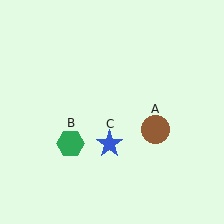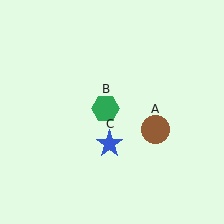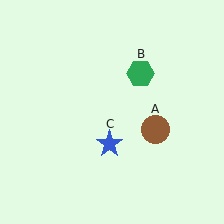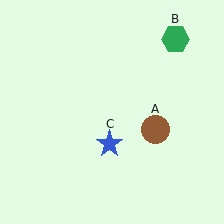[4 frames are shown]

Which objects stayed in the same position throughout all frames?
Brown circle (object A) and blue star (object C) remained stationary.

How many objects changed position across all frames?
1 object changed position: green hexagon (object B).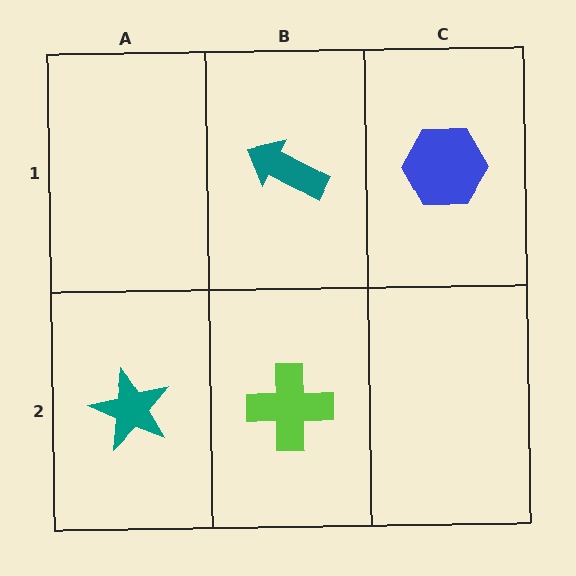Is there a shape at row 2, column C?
No, that cell is empty.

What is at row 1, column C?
A blue hexagon.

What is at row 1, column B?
A teal arrow.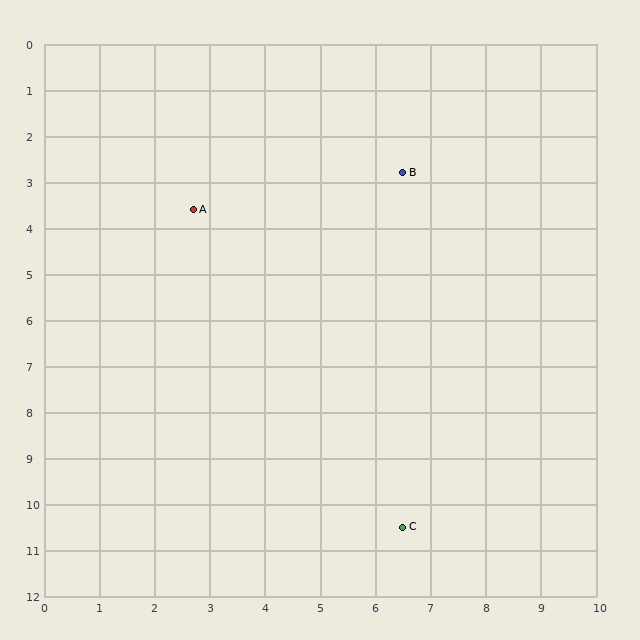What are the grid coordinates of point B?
Point B is at approximately (6.5, 2.8).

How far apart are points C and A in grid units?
Points C and A are about 7.9 grid units apart.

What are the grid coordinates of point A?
Point A is at approximately (2.7, 3.6).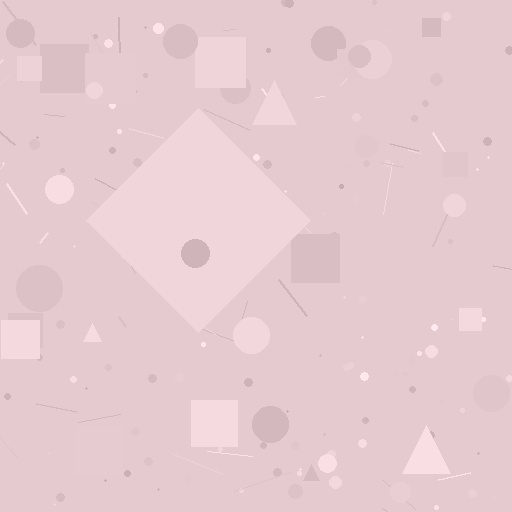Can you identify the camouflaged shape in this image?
The camouflaged shape is a diamond.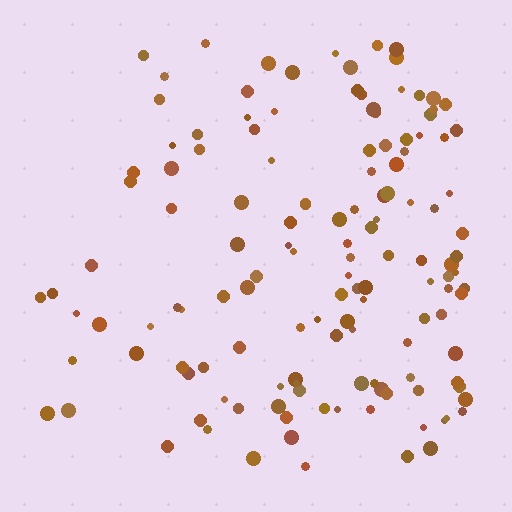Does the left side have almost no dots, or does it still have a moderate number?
Still a moderate number, just noticeably fewer than the right.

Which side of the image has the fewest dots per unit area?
The left.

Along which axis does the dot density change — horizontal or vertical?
Horizontal.